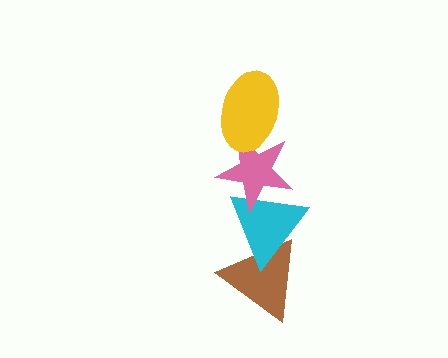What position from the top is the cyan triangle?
The cyan triangle is 3rd from the top.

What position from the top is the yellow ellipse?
The yellow ellipse is 1st from the top.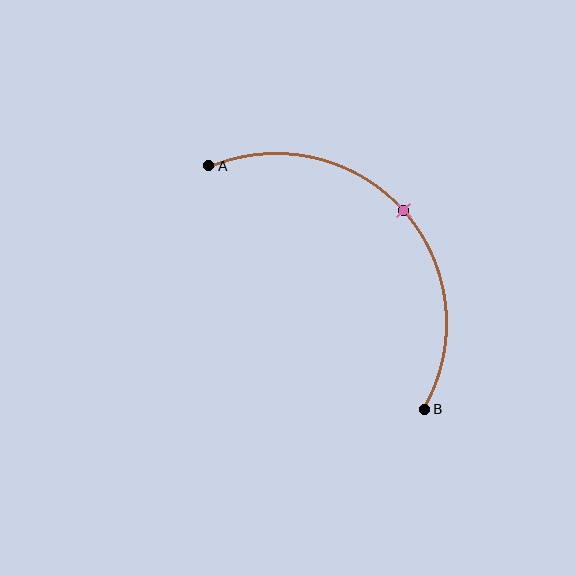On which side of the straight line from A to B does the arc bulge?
The arc bulges above and to the right of the straight line connecting A and B.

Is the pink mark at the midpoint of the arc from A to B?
Yes. The pink mark lies on the arc at equal arc-length from both A and B — it is the arc midpoint.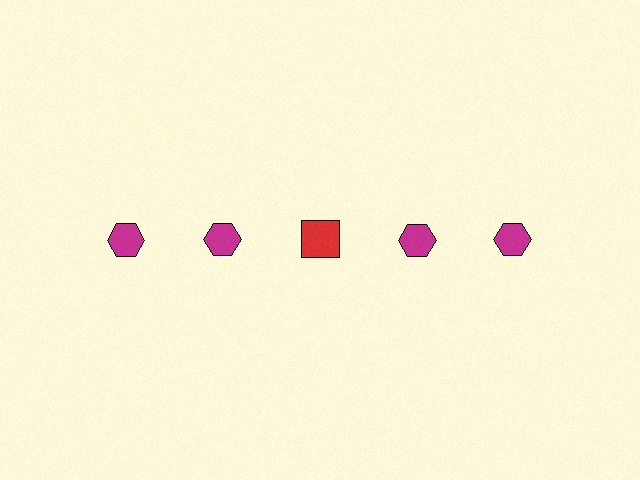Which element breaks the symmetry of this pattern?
The red square in the top row, center column breaks the symmetry. All other shapes are magenta hexagons.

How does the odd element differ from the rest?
It differs in both color (red instead of magenta) and shape (square instead of hexagon).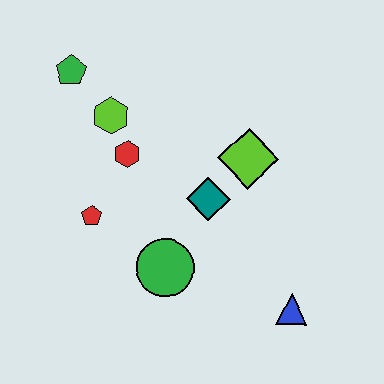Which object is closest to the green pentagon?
The lime hexagon is closest to the green pentagon.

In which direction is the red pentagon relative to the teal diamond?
The red pentagon is to the left of the teal diamond.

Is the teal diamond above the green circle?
Yes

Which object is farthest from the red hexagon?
The blue triangle is farthest from the red hexagon.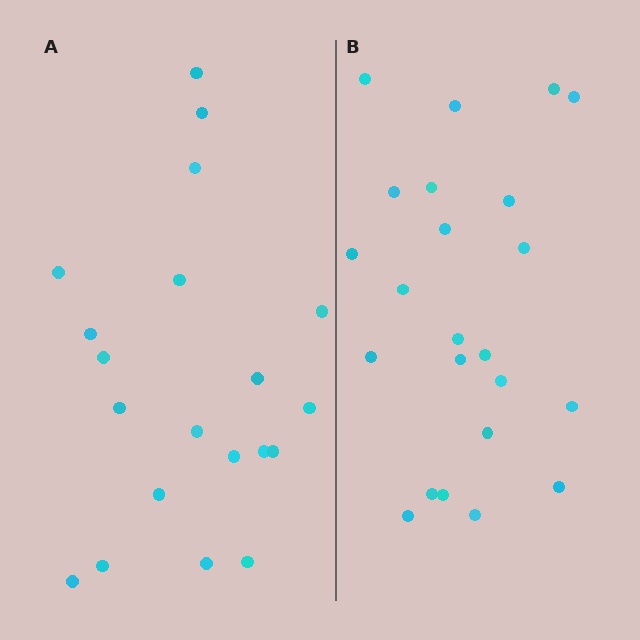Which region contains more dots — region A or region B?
Region B (the right region) has more dots.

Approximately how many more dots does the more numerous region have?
Region B has just a few more — roughly 2 or 3 more dots than region A.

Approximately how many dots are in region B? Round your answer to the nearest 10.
About 20 dots. (The exact count is 23, which rounds to 20.)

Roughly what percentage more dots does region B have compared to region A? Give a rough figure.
About 15% more.